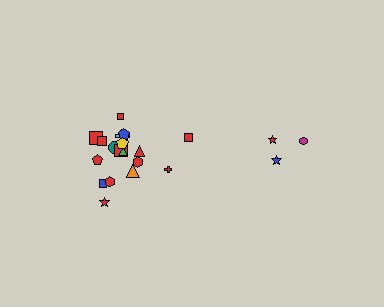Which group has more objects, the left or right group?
The left group.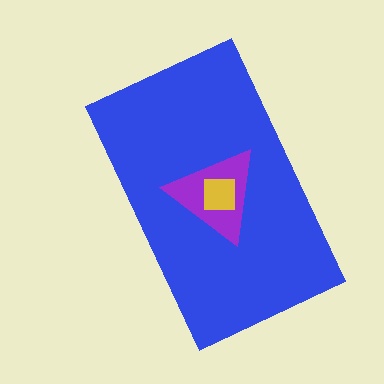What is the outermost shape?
The blue rectangle.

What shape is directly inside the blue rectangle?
The purple triangle.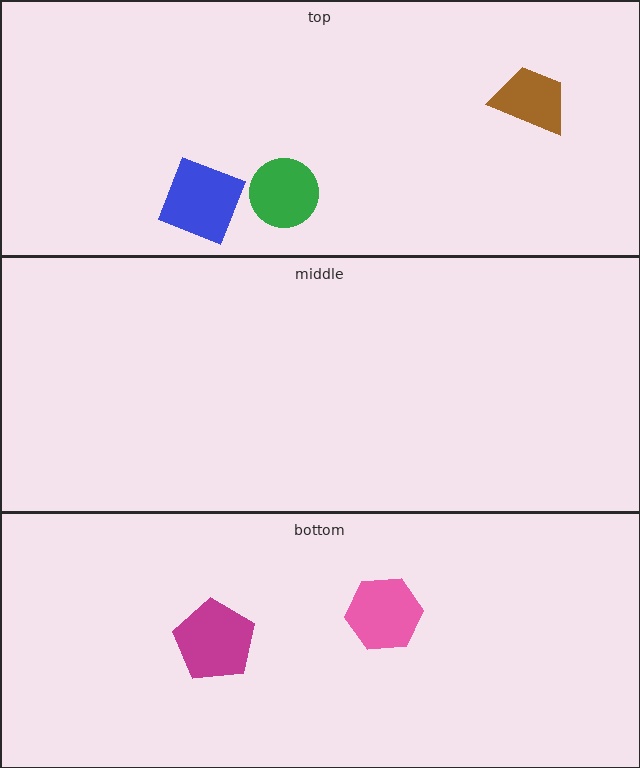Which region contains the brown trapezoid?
The top region.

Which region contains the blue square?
The top region.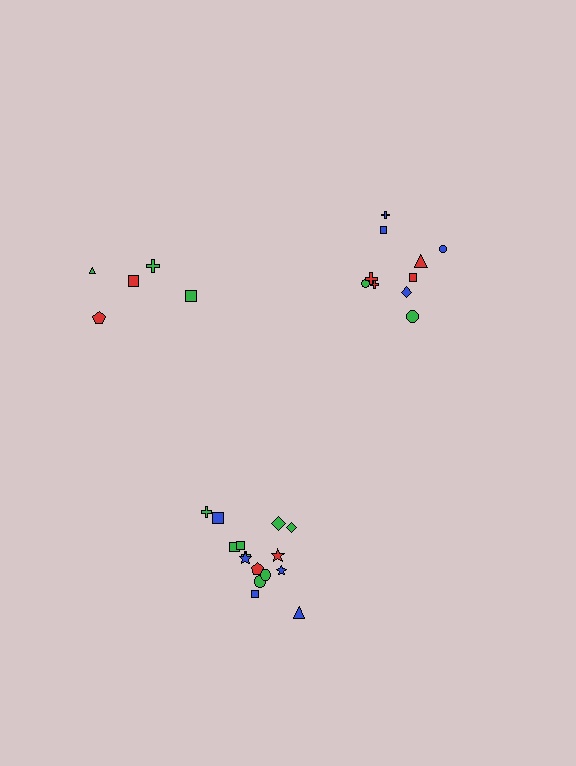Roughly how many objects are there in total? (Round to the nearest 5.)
Roughly 30 objects in total.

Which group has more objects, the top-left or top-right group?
The top-right group.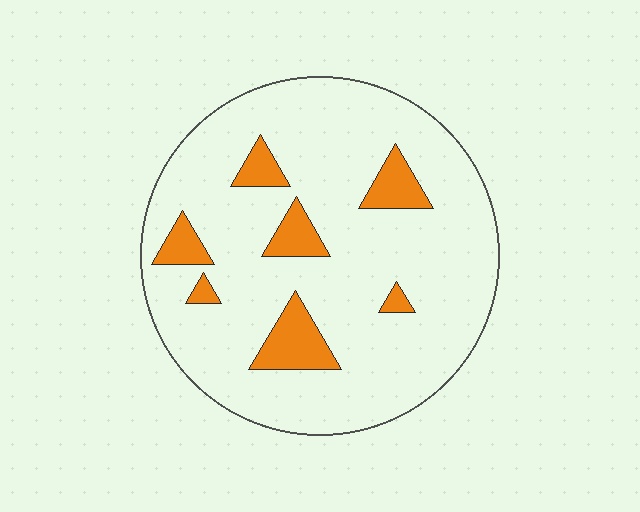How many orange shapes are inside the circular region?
7.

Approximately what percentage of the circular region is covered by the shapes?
Approximately 15%.